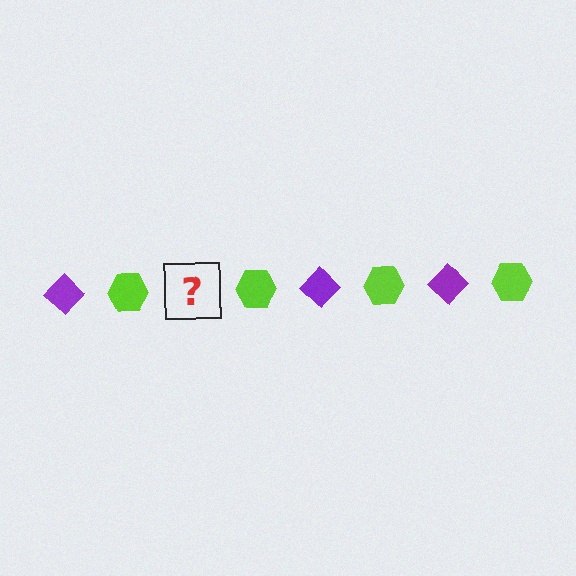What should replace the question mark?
The question mark should be replaced with a purple diamond.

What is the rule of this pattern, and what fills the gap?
The rule is that the pattern alternates between purple diamond and lime hexagon. The gap should be filled with a purple diamond.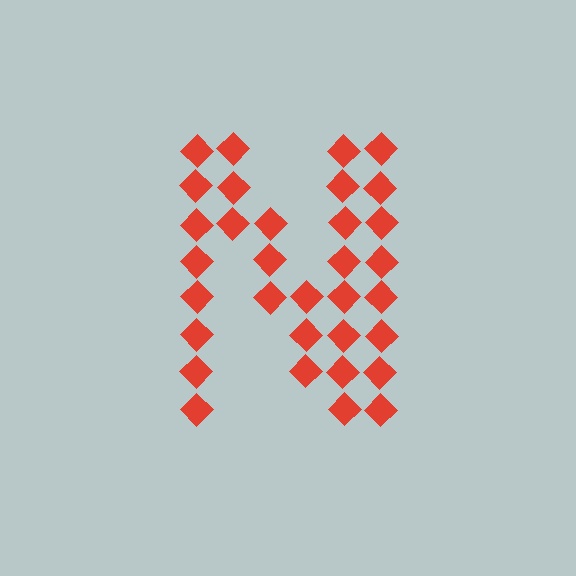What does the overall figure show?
The overall figure shows the letter N.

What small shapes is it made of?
It is made of small diamonds.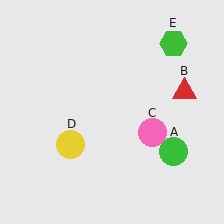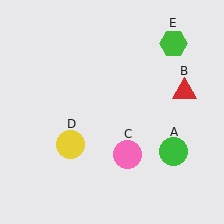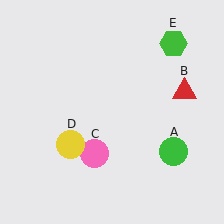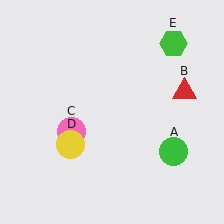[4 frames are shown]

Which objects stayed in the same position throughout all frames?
Green circle (object A) and red triangle (object B) and yellow circle (object D) and green hexagon (object E) remained stationary.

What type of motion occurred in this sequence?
The pink circle (object C) rotated clockwise around the center of the scene.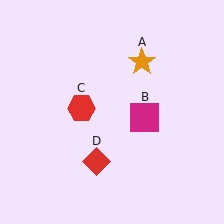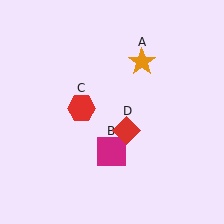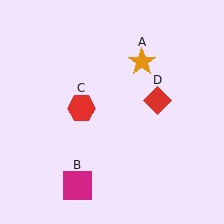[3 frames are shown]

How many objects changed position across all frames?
2 objects changed position: magenta square (object B), red diamond (object D).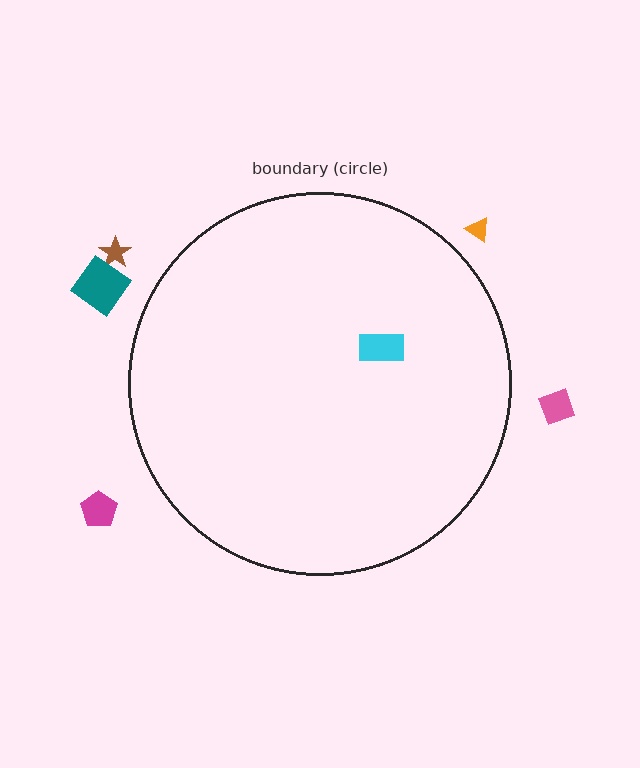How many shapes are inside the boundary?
1 inside, 5 outside.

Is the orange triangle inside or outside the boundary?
Outside.